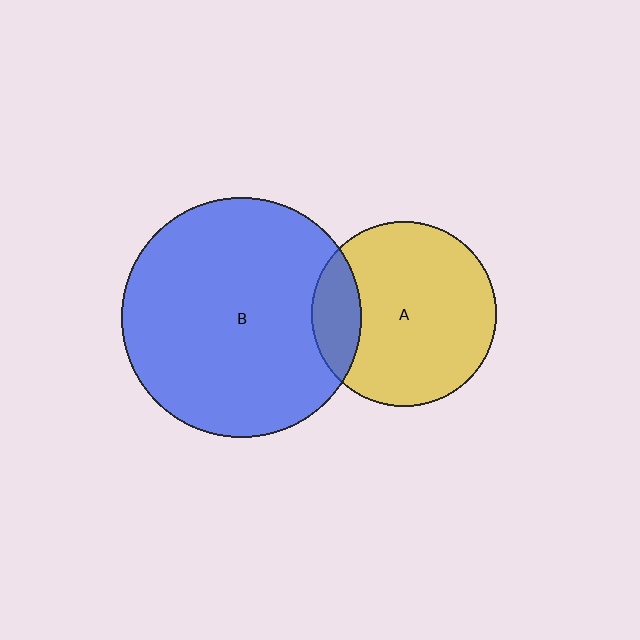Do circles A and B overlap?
Yes.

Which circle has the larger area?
Circle B (blue).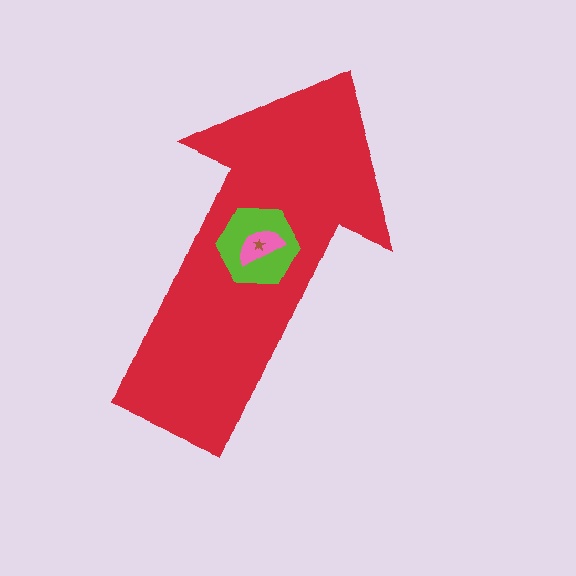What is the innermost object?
The brown star.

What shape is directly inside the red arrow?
The lime hexagon.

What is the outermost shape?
The red arrow.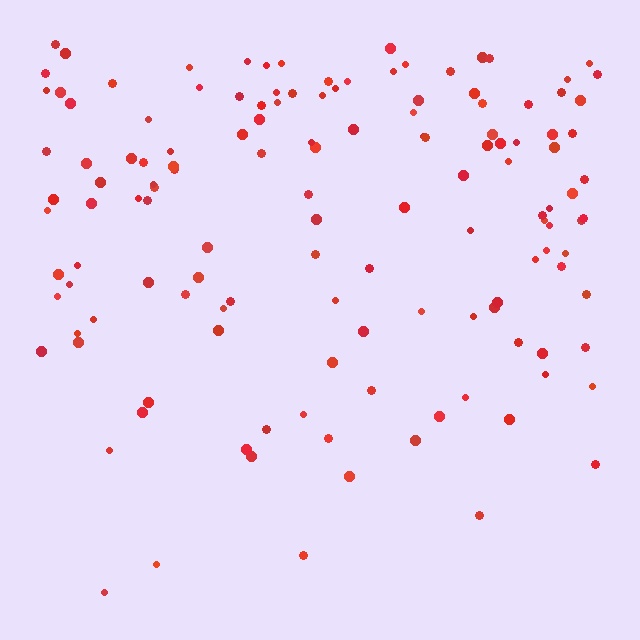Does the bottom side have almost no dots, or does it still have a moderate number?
Still a moderate number, just noticeably fewer than the top.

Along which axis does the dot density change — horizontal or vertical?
Vertical.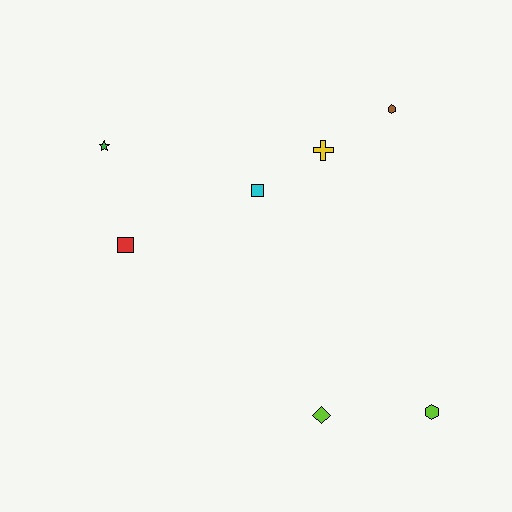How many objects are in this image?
There are 7 objects.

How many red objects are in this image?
There is 1 red object.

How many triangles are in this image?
There are no triangles.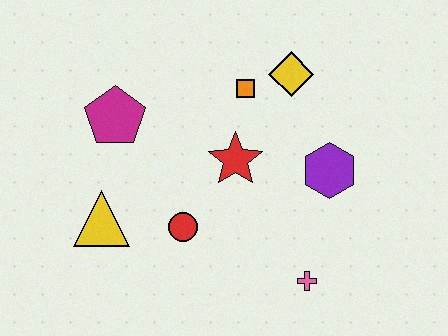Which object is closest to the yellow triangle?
The red circle is closest to the yellow triangle.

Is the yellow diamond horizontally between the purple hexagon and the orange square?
Yes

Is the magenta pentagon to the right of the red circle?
No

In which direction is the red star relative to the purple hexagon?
The red star is to the left of the purple hexagon.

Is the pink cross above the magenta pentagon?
No